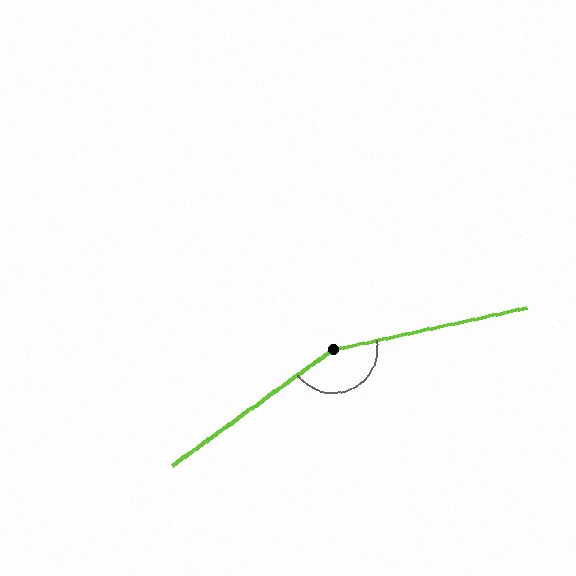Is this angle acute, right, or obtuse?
It is obtuse.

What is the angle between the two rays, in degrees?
Approximately 156 degrees.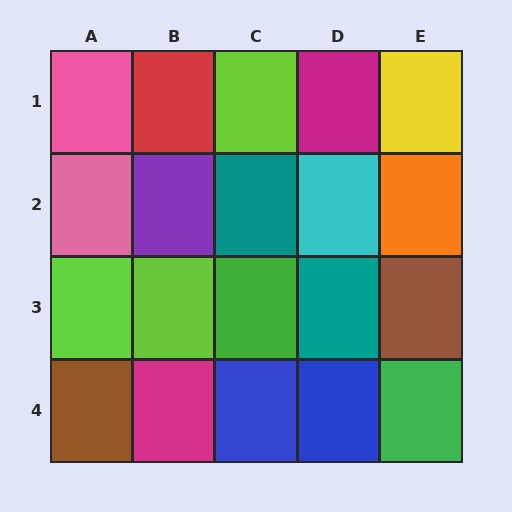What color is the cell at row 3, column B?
Lime.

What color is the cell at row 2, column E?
Orange.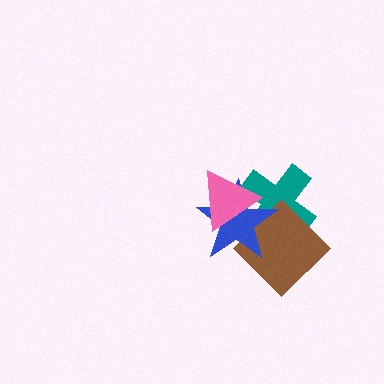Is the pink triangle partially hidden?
No, no other shape covers it.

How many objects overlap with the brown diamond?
3 objects overlap with the brown diamond.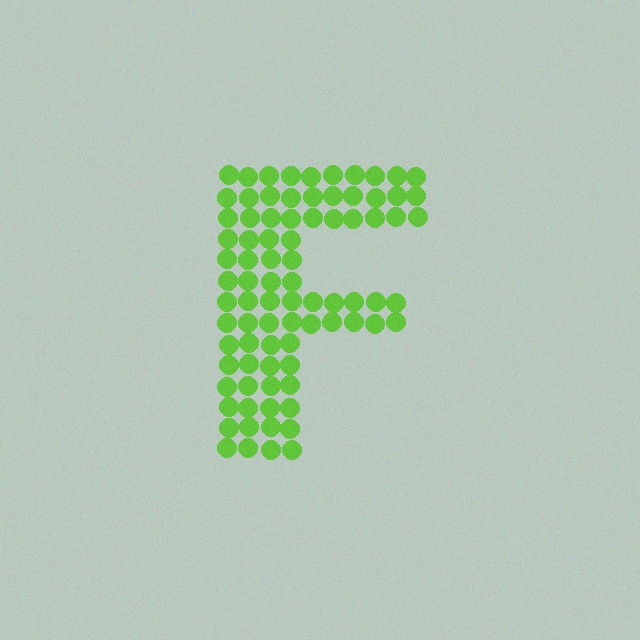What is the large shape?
The large shape is the letter F.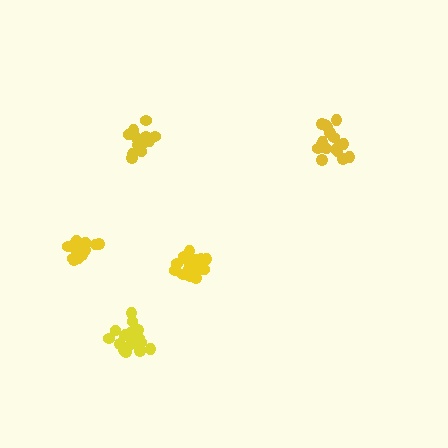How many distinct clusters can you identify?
There are 5 distinct clusters.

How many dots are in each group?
Group 1: 15 dots, Group 2: 20 dots, Group 3: 16 dots, Group 4: 18 dots, Group 5: 21 dots (90 total).